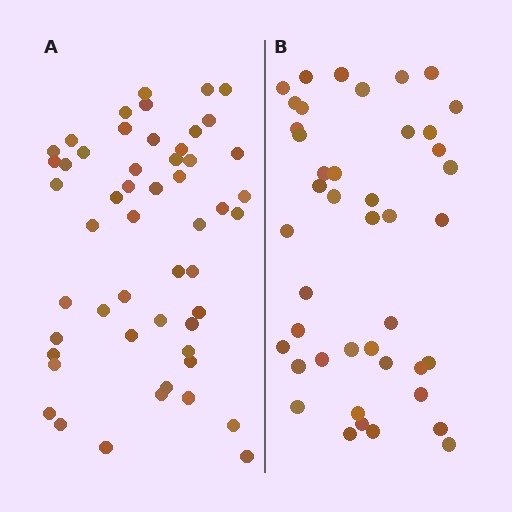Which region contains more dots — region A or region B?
Region A (the left region) has more dots.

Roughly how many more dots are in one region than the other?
Region A has roughly 8 or so more dots than region B.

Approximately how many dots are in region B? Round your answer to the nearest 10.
About 40 dots. (The exact count is 43, which rounds to 40.)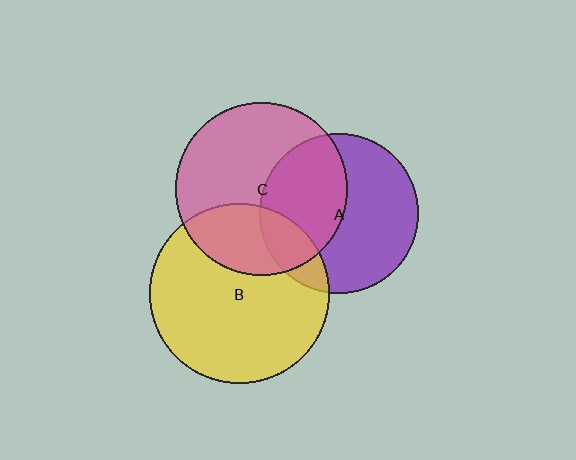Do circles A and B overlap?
Yes.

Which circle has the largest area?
Circle B (yellow).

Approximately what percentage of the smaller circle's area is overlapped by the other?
Approximately 15%.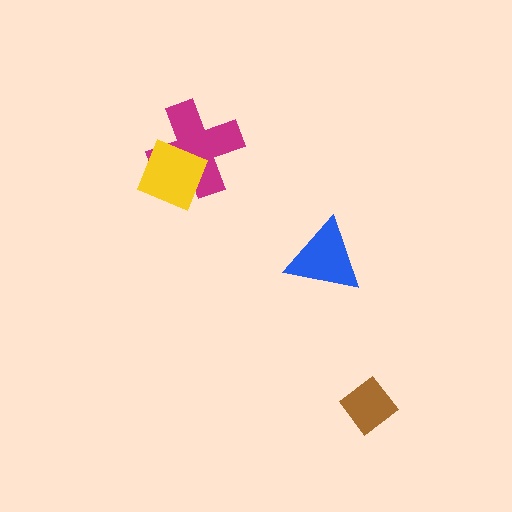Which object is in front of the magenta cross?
The yellow diamond is in front of the magenta cross.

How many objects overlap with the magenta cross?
1 object overlaps with the magenta cross.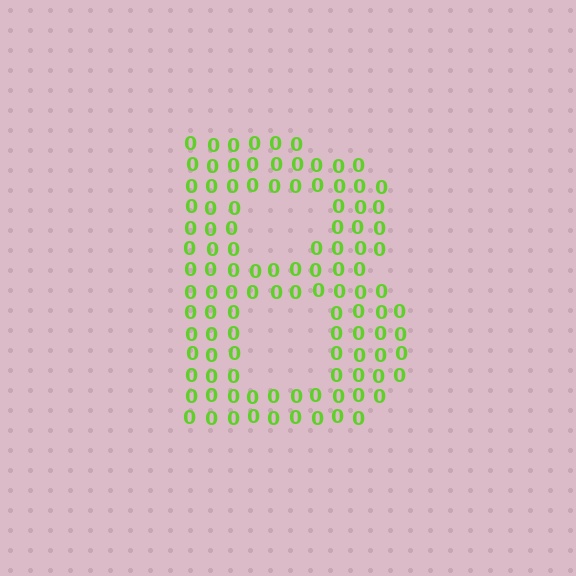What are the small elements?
The small elements are digit 0's.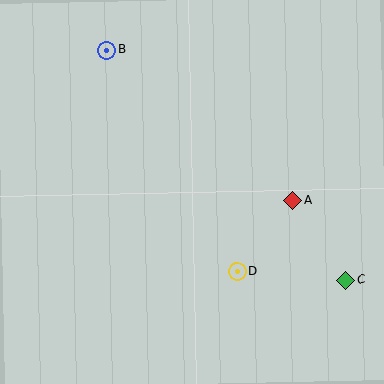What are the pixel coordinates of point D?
Point D is at (237, 271).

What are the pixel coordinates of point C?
Point C is at (345, 280).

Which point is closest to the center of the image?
Point D at (237, 271) is closest to the center.